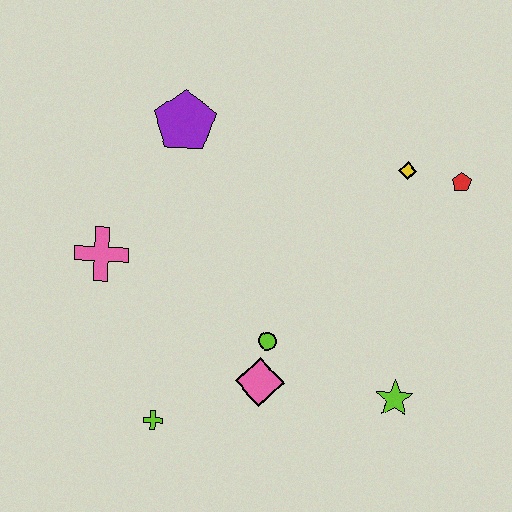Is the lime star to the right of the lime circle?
Yes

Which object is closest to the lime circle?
The pink diamond is closest to the lime circle.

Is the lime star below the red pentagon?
Yes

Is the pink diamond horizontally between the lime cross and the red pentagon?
Yes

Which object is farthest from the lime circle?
The red pentagon is farthest from the lime circle.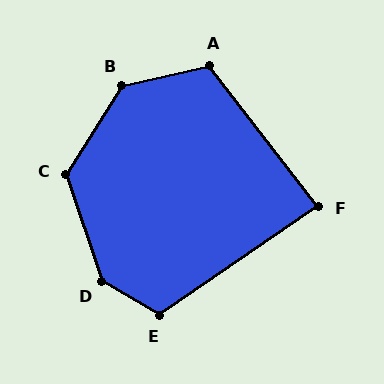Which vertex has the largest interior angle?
D, at approximately 138 degrees.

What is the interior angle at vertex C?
Approximately 129 degrees (obtuse).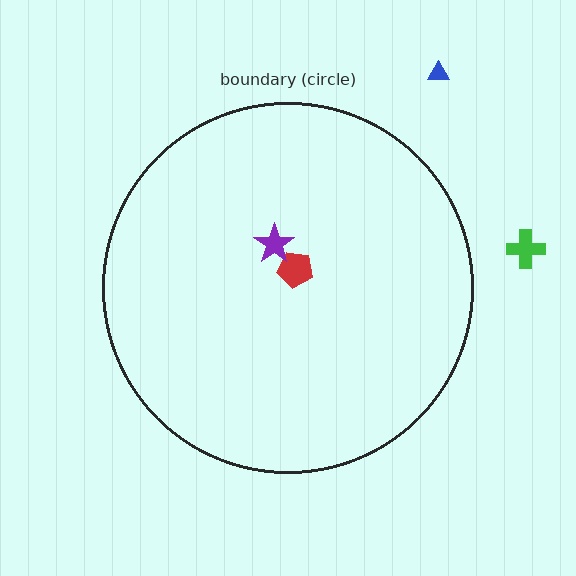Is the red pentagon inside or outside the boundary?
Inside.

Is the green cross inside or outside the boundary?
Outside.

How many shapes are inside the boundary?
2 inside, 2 outside.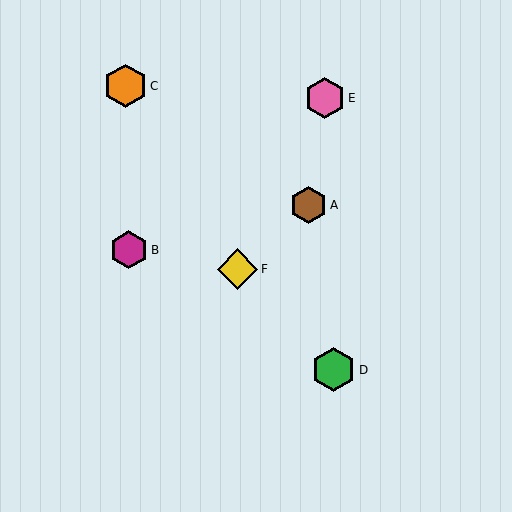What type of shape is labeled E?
Shape E is a pink hexagon.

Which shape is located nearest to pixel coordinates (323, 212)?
The brown hexagon (labeled A) at (309, 205) is nearest to that location.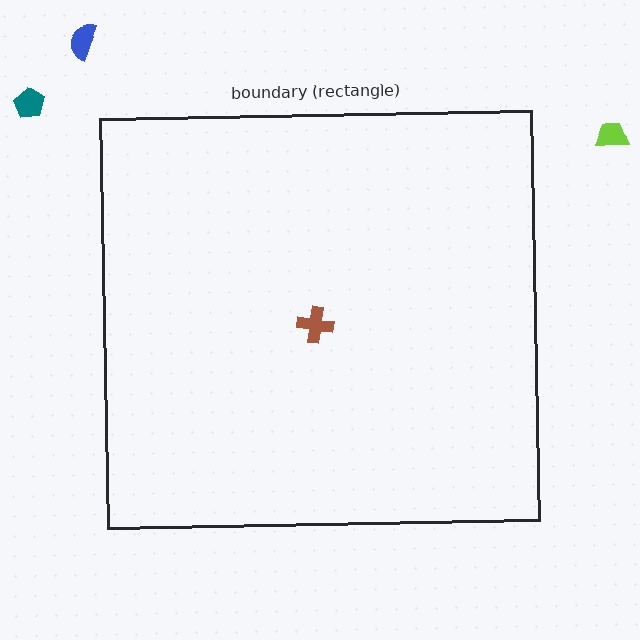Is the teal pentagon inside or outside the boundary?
Outside.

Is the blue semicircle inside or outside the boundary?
Outside.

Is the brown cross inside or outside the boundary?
Inside.